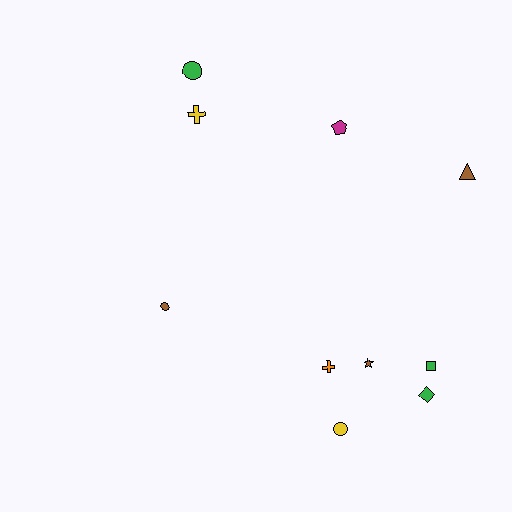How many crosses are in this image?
There are 2 crosses.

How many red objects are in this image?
There are no red objects.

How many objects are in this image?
There are 10 objects.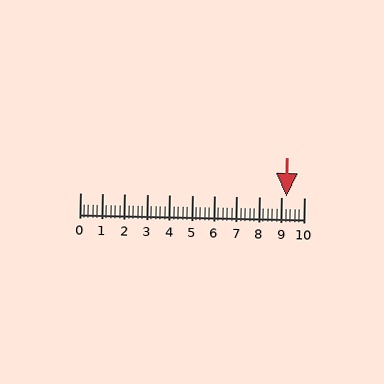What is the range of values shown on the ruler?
The ruler shows values from 0 to 10.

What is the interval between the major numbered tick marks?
The major tick marks are spaced 1 units apart.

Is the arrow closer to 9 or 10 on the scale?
The arrow is closer to 9.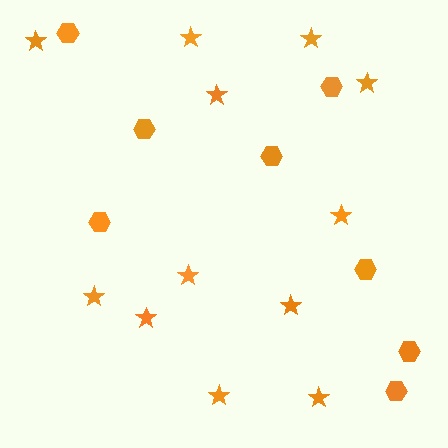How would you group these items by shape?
There are 2 groups: one group of hexagons (8) and one group of stars (12).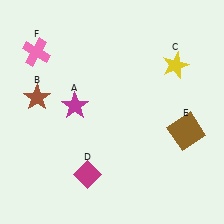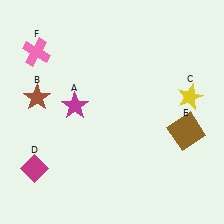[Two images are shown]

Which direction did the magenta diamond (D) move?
The magenta diamond (D) moved left.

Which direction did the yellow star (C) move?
The yellow star (C) moved down.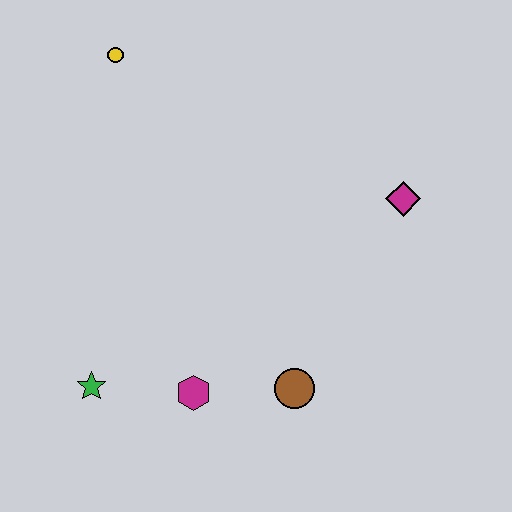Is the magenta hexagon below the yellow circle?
Yes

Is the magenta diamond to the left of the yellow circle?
No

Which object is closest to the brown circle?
The magenta hexagon is closest to the brown circle.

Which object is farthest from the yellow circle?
The brown circle is farthest from the yellow circle.